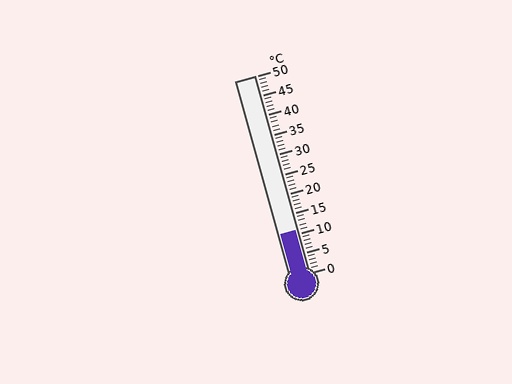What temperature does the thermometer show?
The thermometer shows approximately 11°C.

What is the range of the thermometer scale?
The thermometer scale ranges from 0°C to 50°C.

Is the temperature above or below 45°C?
The temperature is below 45°C.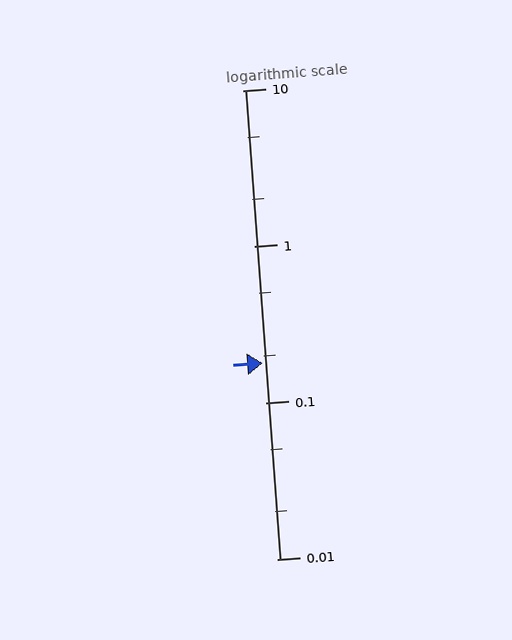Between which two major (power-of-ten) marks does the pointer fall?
The pointer is between 0.1 and 1.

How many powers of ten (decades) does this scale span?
The scale spans 3 decades, from 0.01 to 10.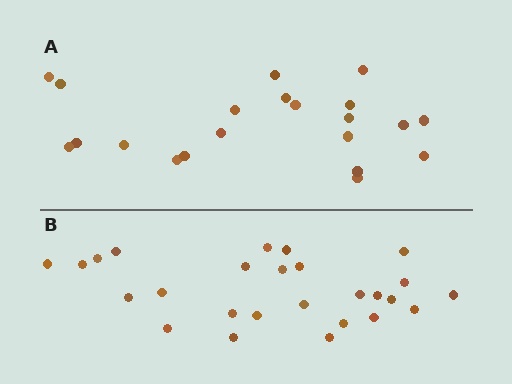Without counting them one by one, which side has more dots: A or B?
Region B (the bottom region) has more dots.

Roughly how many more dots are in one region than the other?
Region B has about 5 more dots than region A.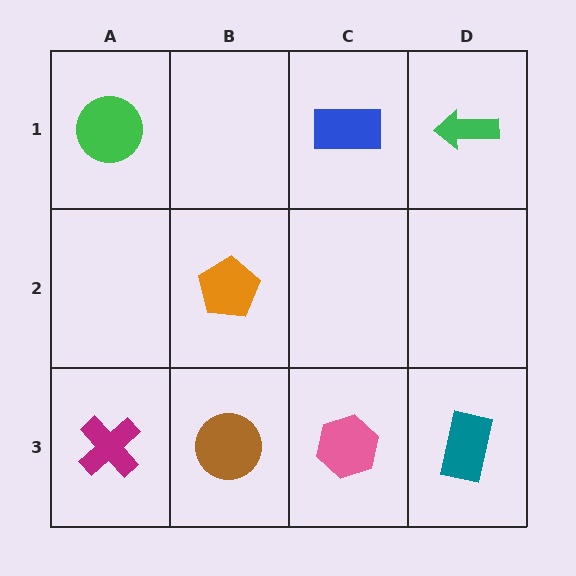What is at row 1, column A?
A green circle.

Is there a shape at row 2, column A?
No, that cell is empty.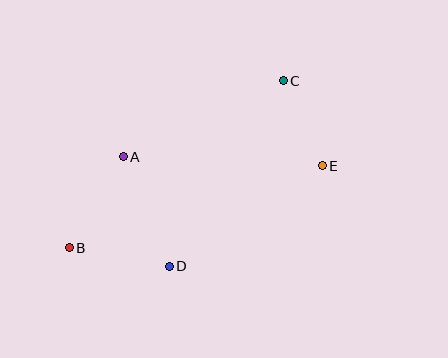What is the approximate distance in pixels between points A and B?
The distance between A and B is approximately 106 pixels.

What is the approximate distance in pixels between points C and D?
The distance between C and D is approximately 218 pixels.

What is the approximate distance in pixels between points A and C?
The distance between A and C is approximately 177 pixels.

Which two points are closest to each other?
Points C and E are closest to each other.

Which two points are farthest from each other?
Points B and C are farthest from each other.